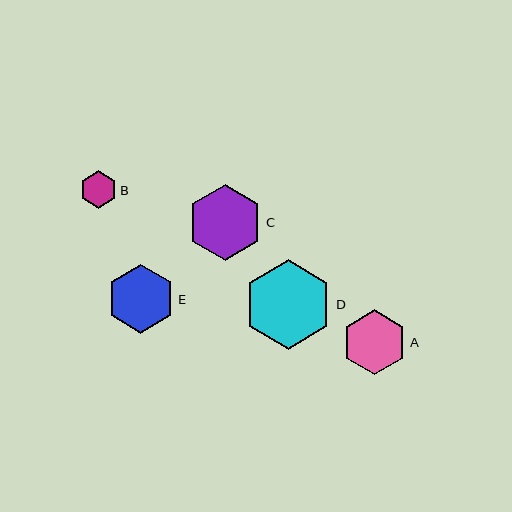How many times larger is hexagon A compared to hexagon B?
Hexagon A is approximately 1.8 times the size of hexagon B.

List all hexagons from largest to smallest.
From largest to smallest: D, C, E, A, B.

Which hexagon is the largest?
Hexagon D is the largest with a size of approximately 89 pixels.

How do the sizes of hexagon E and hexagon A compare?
Hexagon E and hexagon A are approximately the same size.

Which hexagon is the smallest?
Hexagon B is the smallest with a size of approximately 37 pixels.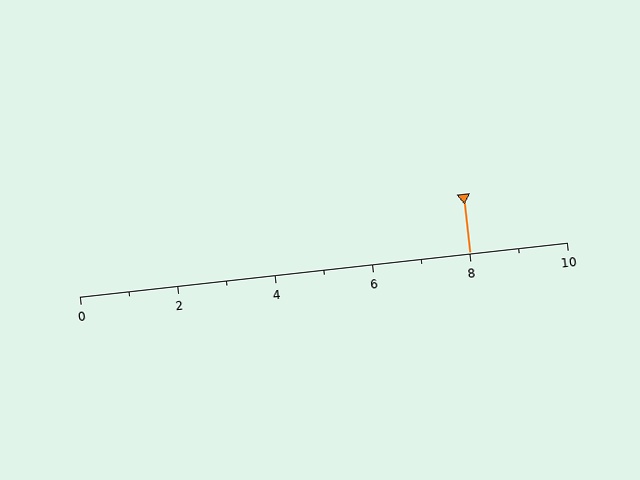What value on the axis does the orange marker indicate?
The marker indicates approximately 8.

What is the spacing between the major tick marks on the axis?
The major ticks are spaced 2 apart.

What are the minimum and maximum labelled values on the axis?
The axis runs from 0 to 10.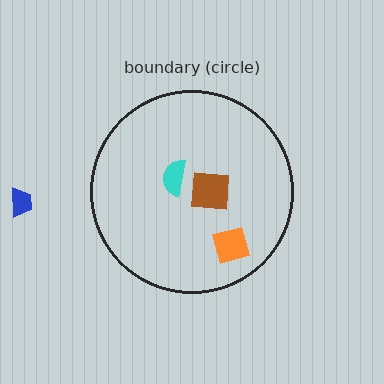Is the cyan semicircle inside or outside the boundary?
Inside.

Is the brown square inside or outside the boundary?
Inside.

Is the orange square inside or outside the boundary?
Inside.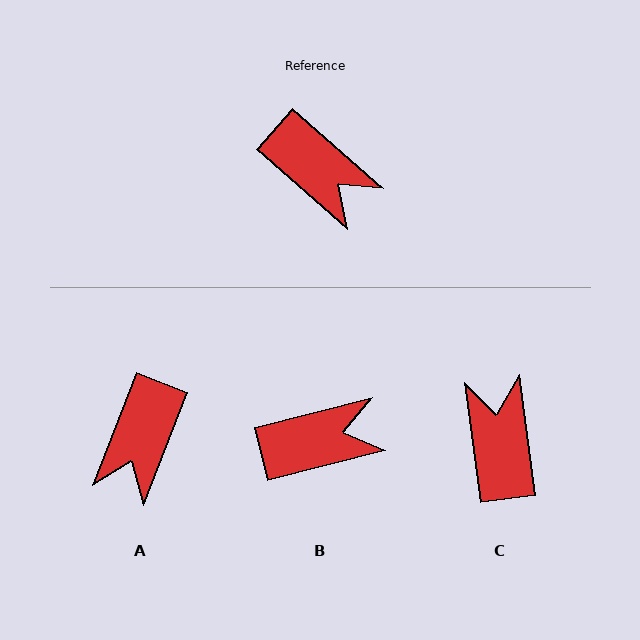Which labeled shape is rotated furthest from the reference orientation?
C, about 139 degrees away.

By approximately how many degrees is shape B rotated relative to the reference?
Approximately 56 degrees counter-clockwise.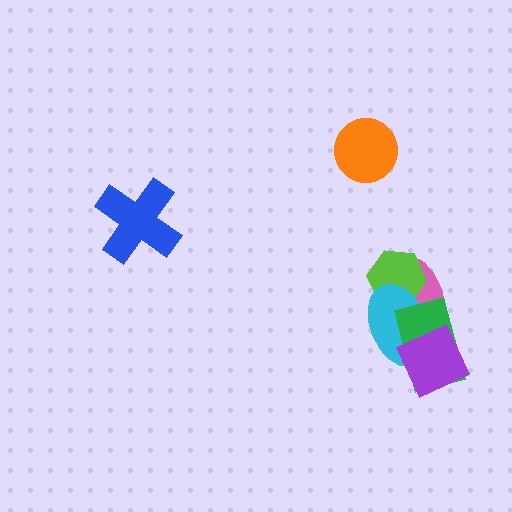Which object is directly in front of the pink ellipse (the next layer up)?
The lime hexagon is directly in front of the pink ellipse.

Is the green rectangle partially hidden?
Yes, it is partially covered by another shape.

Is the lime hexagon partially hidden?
Yes, it is partially covered by another shape.